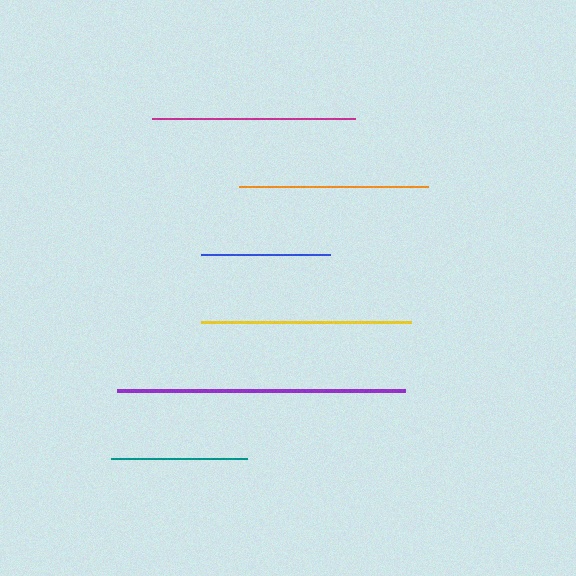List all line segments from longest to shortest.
From longest to shortest: purple, yellow, magenta, orange, teal, blue.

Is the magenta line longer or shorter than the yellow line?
The yellow line is longer than the magenta line.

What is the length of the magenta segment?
The magenta segment is approximately 203 pixels long.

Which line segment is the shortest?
The blue line is the shortest at approximately 128 pixels.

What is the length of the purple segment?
The purple segment is approximately 288 pixels long.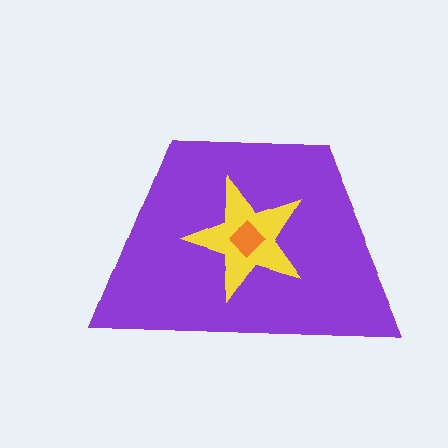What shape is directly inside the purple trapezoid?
The yellow star.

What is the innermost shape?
The orange diamond.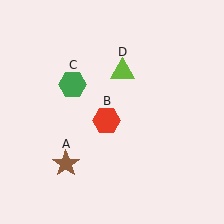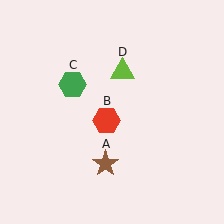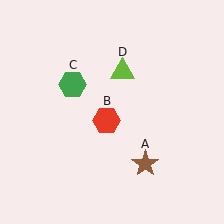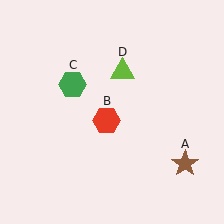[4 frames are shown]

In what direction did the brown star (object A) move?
The brown star (object A) moved right.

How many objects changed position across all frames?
1 object changed position: brown star (object A).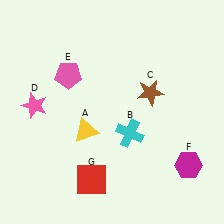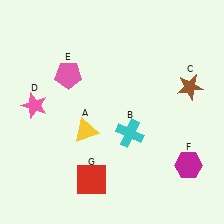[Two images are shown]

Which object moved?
The brown star (C) moved right.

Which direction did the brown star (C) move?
The brown star (C) moved right.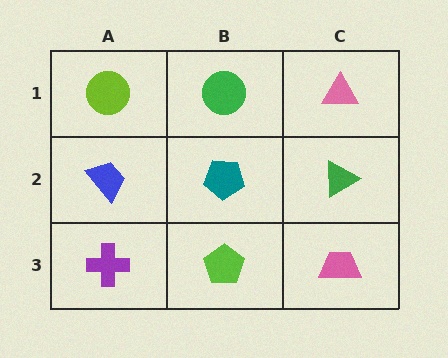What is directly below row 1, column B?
A teal pentagon.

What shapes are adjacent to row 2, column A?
A lime circle (row 1, column A), a purple cross (row 3, column A), a teal pentagon (row 2, column B).